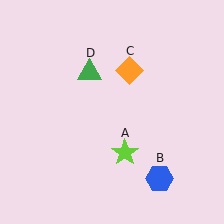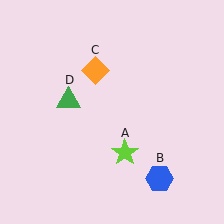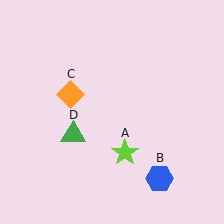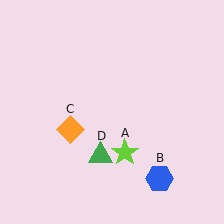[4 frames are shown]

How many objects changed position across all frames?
2 objects changed position: orange diamond (object C), green triangle (object D).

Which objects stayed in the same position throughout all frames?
Lime star (object A) and blue hexagon (object B) remained stationary.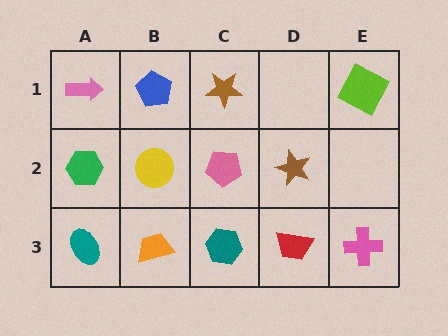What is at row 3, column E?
A pink cross.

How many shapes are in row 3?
5 shapes.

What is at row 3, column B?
An orange trapezoid.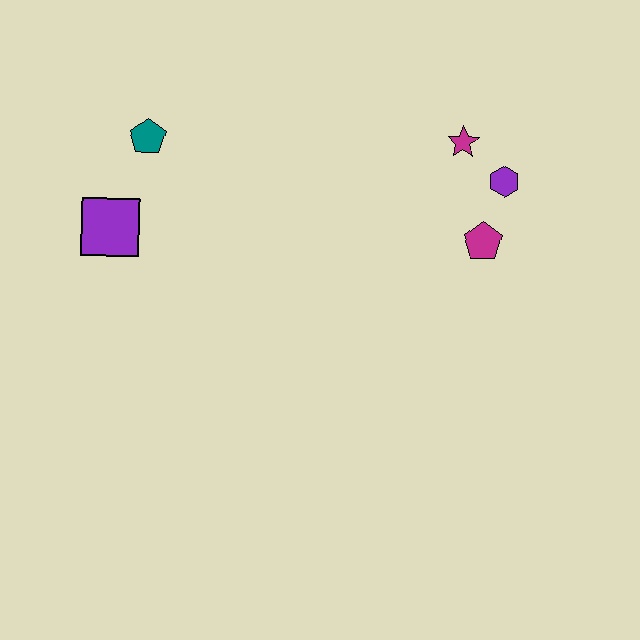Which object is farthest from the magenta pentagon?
The purple square is farthest from the magenta pentagon.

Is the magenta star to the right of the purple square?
Yes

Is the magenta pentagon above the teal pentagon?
No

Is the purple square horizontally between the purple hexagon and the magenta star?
No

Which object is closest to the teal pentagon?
The purple square is closest to the teal pentagon.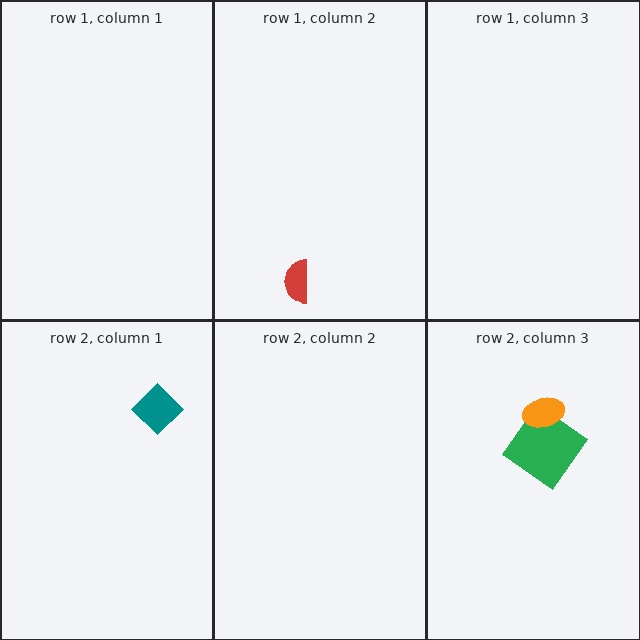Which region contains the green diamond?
The row 2, column 3 region.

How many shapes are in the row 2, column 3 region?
2.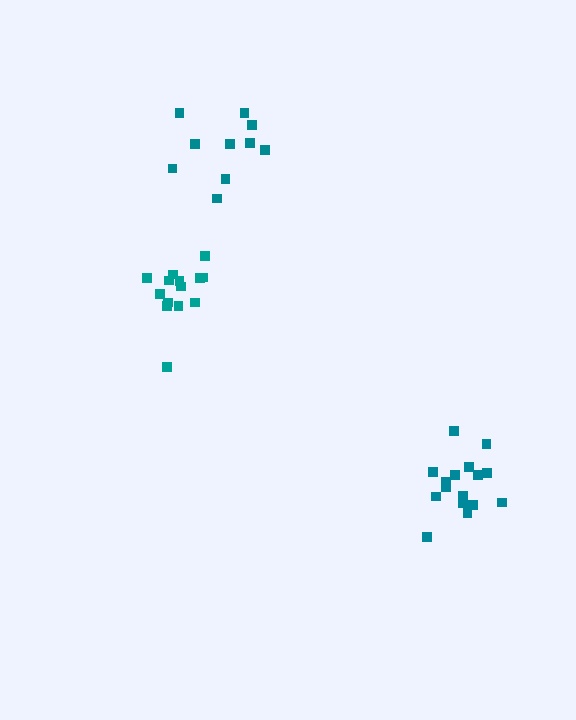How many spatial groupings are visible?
There are 3 spatial groupings.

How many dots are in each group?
Group 1: 16 dots, Group 2: 14 dots, Group 3: 11 dots (41 total).